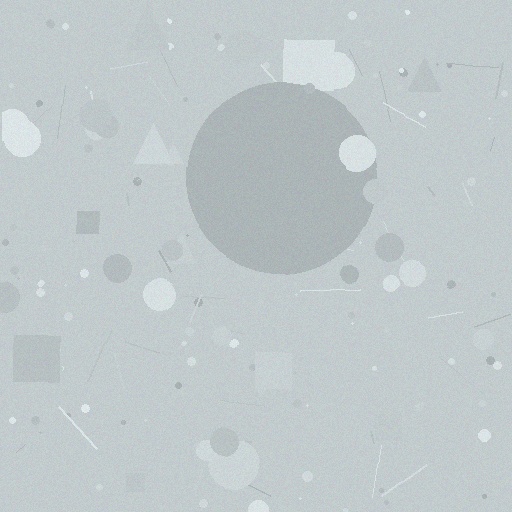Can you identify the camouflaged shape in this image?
The camouflaged shape is a circle.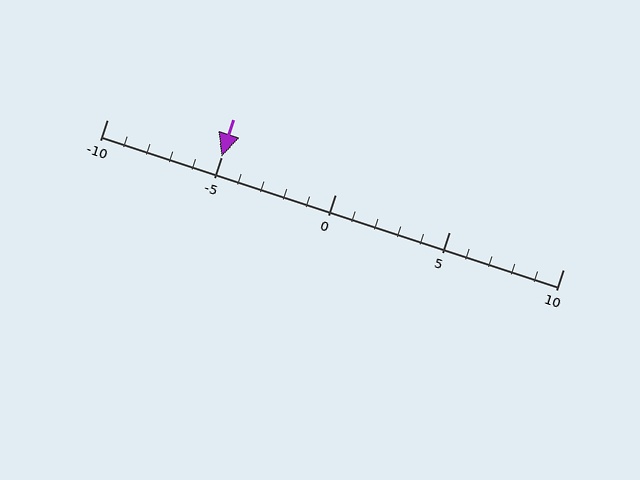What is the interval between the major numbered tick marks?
The major tick marks are spaced 5 units apart.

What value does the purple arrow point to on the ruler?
The purple arrow points to approximately -5.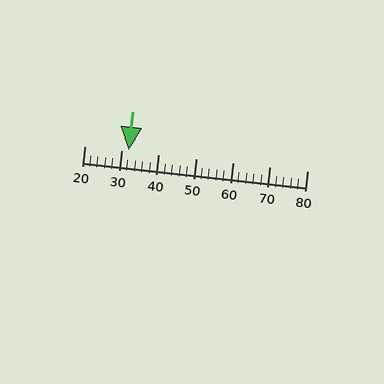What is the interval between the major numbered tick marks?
The major tick marks are spaced 10 units apart.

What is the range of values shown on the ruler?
The ruler shows values from 20 to 80.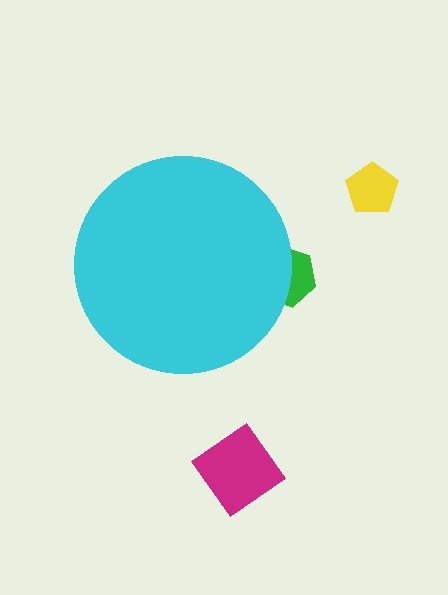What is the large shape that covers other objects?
A cyan circle.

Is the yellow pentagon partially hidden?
No, the yellow pentagon is fully visible.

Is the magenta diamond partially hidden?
No, the magenta diamond is fully visible.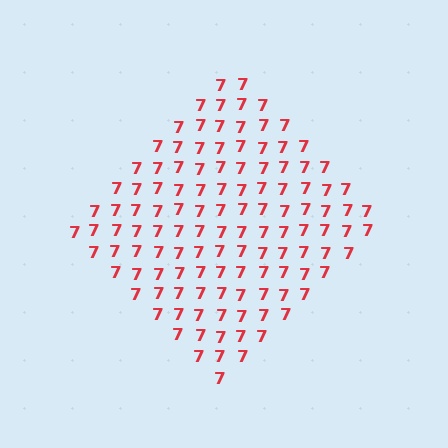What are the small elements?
The small elements are digit 7's.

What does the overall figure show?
The overall figure shows a diamond.